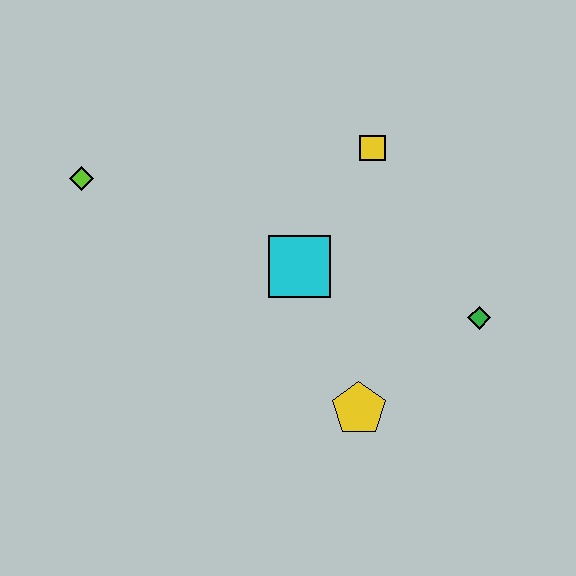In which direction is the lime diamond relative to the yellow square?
The lime diamond is to the left of the yellow square.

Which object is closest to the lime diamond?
The cyan square is closest to the lime diamond.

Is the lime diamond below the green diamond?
No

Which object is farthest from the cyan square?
The lime diamond is farthest from the cyan square.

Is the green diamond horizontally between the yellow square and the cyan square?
No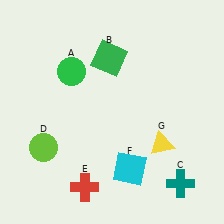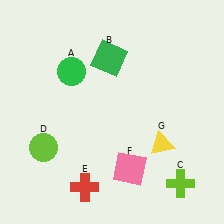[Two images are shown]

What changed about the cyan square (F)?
In Image 1, F is cyan. In Image 2, it changed to pink.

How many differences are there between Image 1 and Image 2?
There are 2 differences between the two images.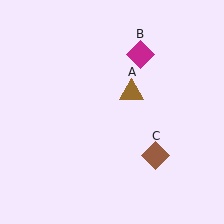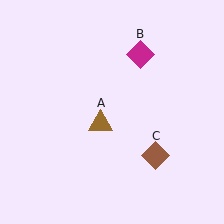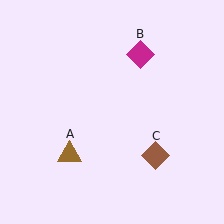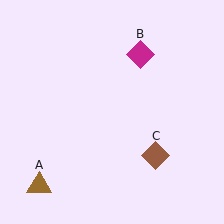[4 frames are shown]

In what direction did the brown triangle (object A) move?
The brown triangle (object A) moved down and to the left.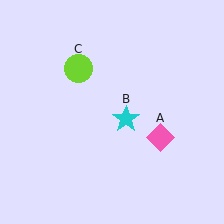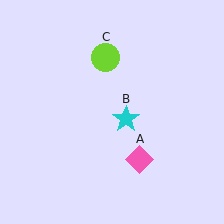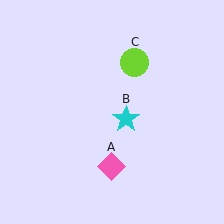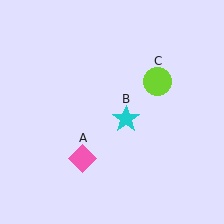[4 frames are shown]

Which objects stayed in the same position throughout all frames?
Cyan star (object B) remained stationary.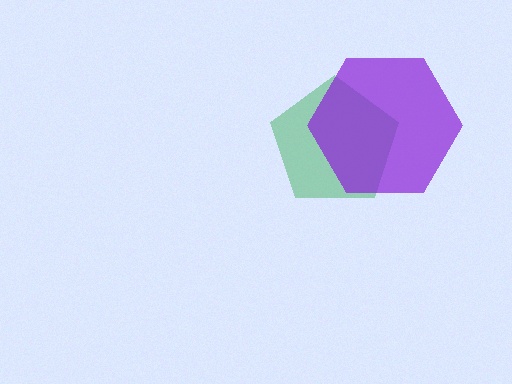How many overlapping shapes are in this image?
There are 2 overlapping shapes in the image.